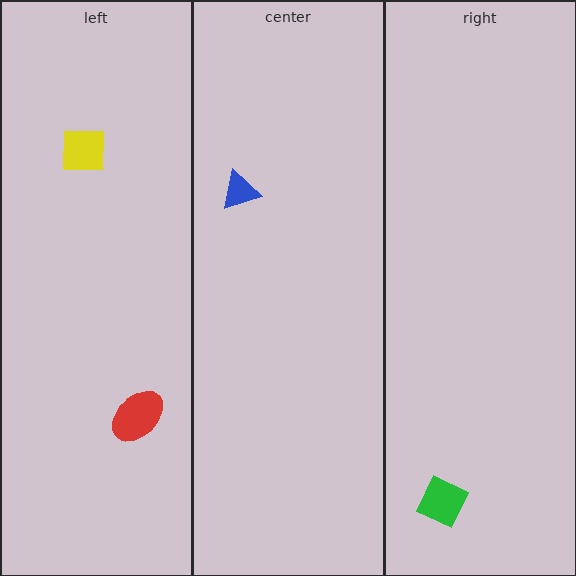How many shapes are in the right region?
1.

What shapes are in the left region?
The yellow square, the red ellipse.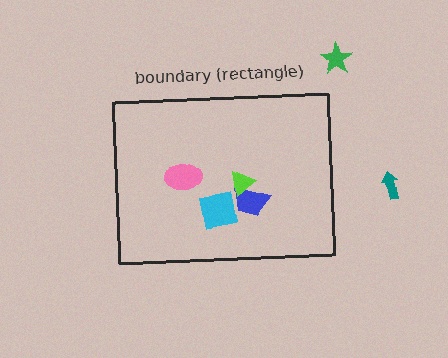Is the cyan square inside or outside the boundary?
Inside.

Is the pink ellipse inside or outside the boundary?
Inside.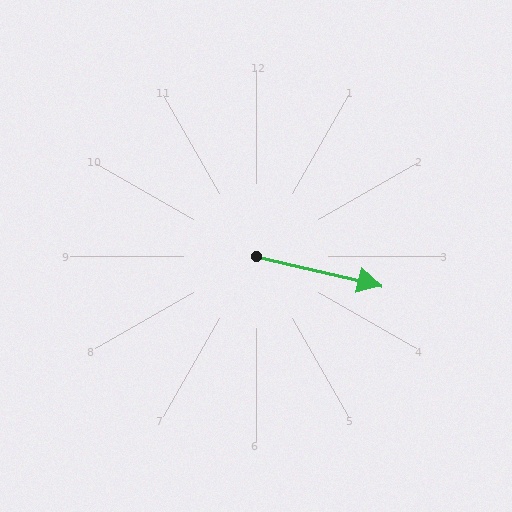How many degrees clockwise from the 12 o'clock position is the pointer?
Approximately 103 degrees.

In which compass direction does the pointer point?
East.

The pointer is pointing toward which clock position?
Roughly 3 o'clock.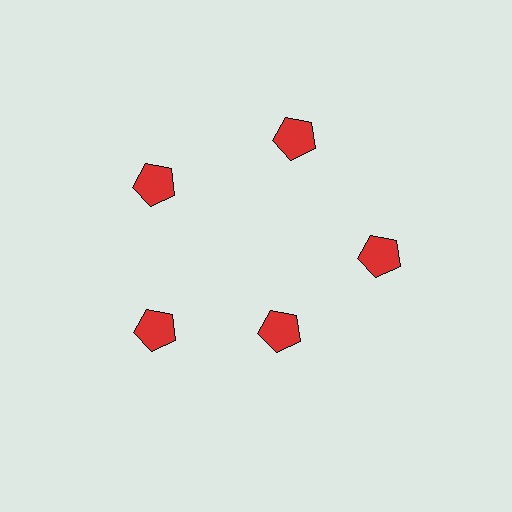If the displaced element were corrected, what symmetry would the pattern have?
It would have 5-fold rotational symmetry — the pattern would map onto itself every 72 degrees.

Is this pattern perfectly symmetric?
No. The 5 red pentagons are arranged in a ring, but one element near the 5 o'clock position is pulled inward toward the center, breaking the 5-fold rotational symmetry.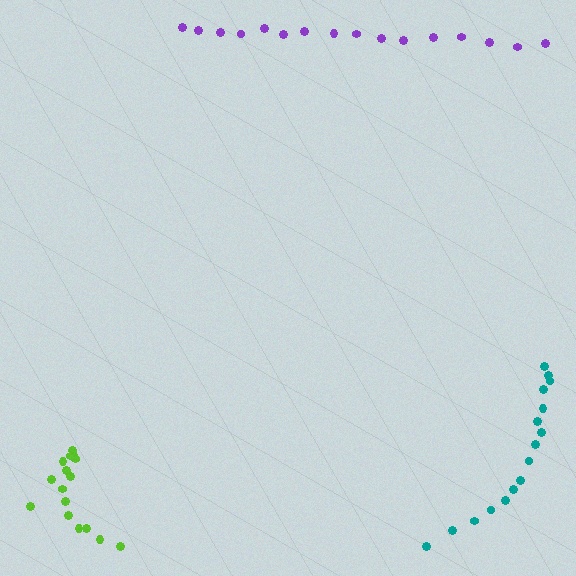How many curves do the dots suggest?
There are 3 distinct paths.